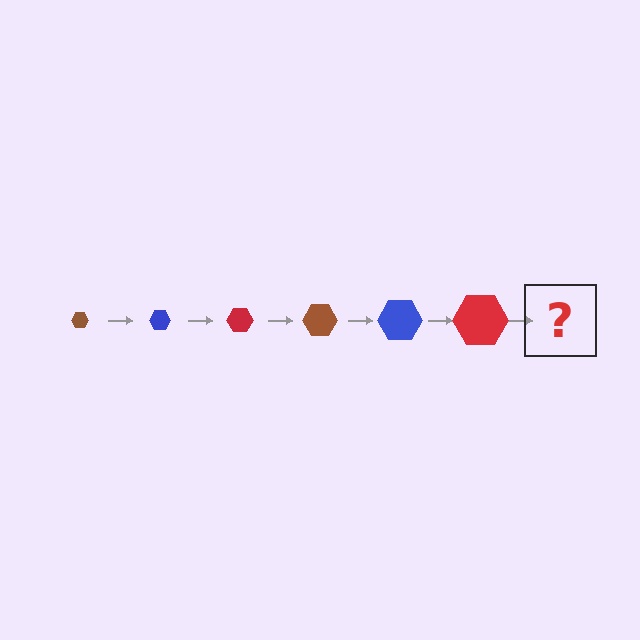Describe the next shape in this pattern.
It should be a brown hexagon, larger than the previous one.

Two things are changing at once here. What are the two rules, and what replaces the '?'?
The two rules are that the hexagon grows larger each step and the color cycles through brown, blue, and red. The '?' should be a brown hexagon, larger than the previous one.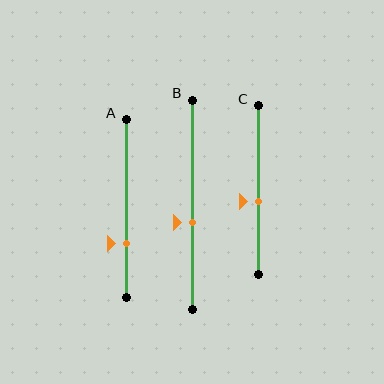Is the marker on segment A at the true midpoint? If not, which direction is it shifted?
No, the marker on segment A is shifted downward by about 20% of the segment length.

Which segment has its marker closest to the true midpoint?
Segment C has its marker closest to the true midpoint.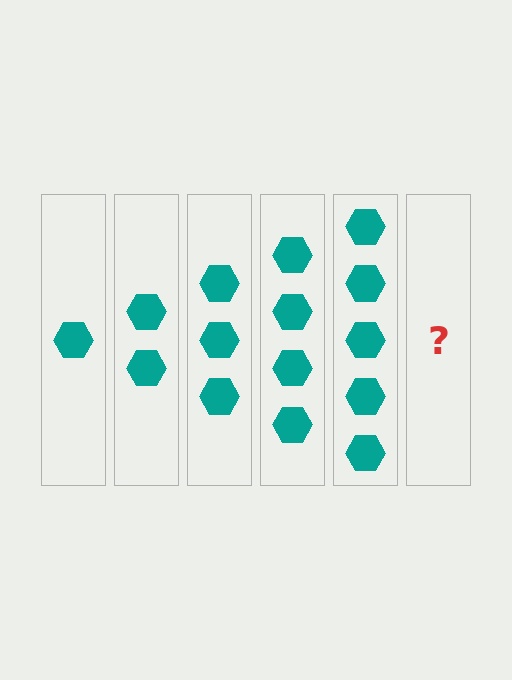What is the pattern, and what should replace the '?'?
The pattern is that each step adds one more hexagon. The '?' should be 6 hexagons.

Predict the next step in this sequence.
The next step is 6 hexagons.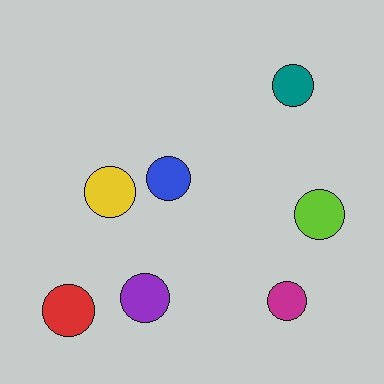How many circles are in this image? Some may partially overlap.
There are 7 circles.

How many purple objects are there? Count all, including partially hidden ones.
There is 1 purple object.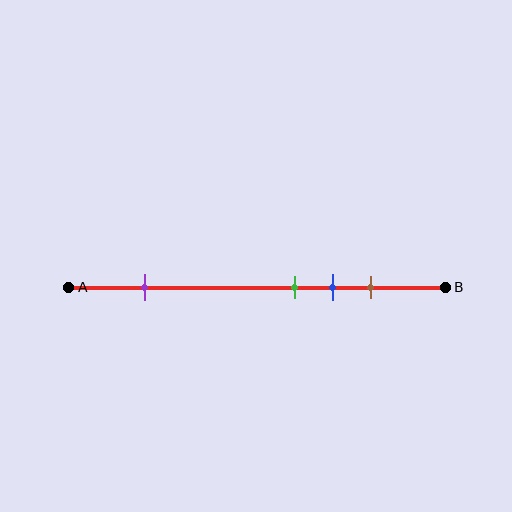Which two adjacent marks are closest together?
The green and blue marks are the closest adjacent pair.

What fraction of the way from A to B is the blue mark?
The blue mark is approximately 70% (0.7) of the way from A to B.